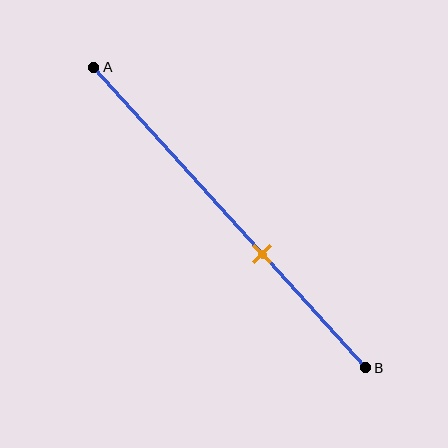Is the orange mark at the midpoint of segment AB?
No, the mark is at about 60% from A, not at the 50% midpoint.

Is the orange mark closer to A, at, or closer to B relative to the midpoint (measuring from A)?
The orange mark is closer to point B than the midpoint of segment AB.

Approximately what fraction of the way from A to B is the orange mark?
The orange mark is approximately 60% of the way from A to B.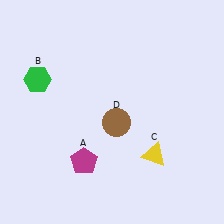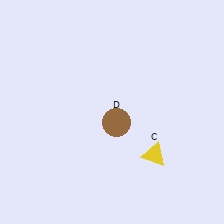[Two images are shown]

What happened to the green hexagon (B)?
The green hexagon (B) was removed in Image 2. It was in the top-left area of Image 1.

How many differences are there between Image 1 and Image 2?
There are 2 differences between the two images.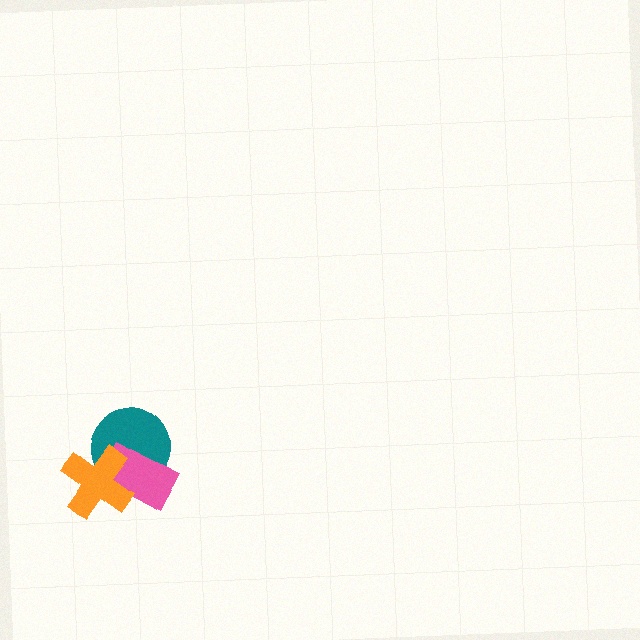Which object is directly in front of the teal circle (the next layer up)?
The pink rectangle is directly in front of the teal circle.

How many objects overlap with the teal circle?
2 objects overlap with the teal circle.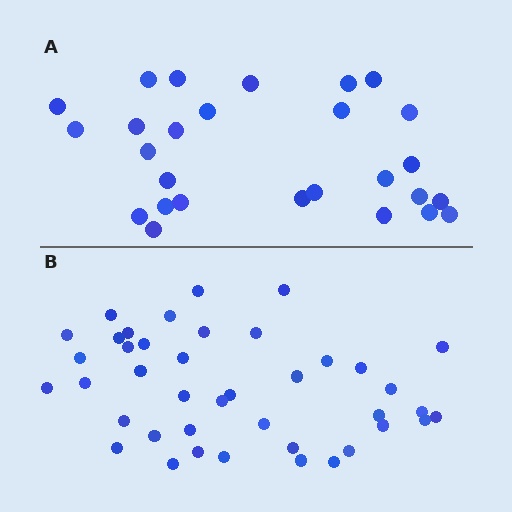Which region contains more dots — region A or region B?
Region B (the bottom region) has more dots.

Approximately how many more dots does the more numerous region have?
Region B has approximately 15 more dots than region A.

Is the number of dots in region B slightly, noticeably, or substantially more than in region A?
Region B has substantially more. The ratio is roughly 1.5 to 1.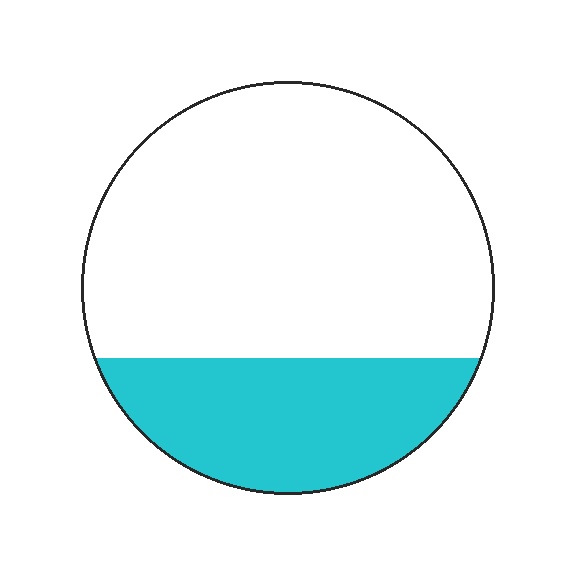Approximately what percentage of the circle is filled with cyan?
Approximately 30%.